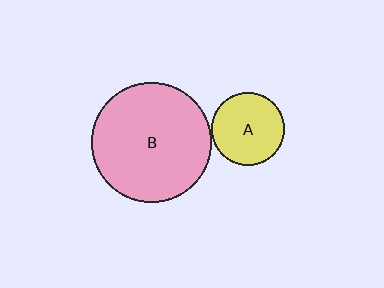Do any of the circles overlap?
No, none of the circles overlap.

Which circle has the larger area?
Circle B (pink).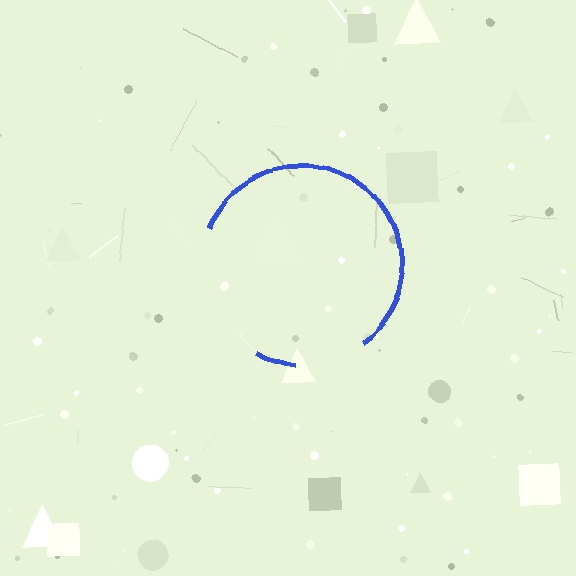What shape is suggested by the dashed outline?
The dashed outline suggests a circle.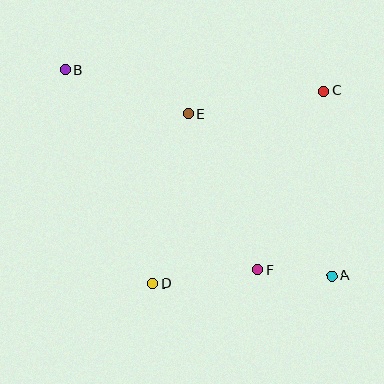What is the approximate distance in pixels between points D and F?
The distance between D and F is approximately 107 pixels.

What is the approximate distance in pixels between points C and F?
The distance between C and F is approximately 190 pixels.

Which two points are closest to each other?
Points A and F are closest to each other.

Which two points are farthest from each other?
Points A and B are farthest from each other.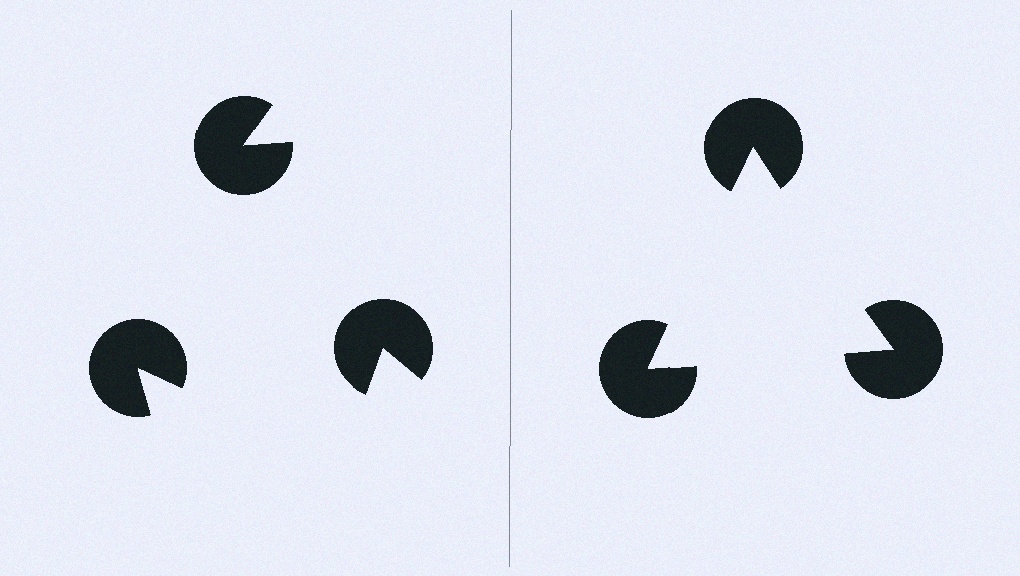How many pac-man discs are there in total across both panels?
6 — 3 on each side.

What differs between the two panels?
The pac-man discs are positioned identically on both sides; only the wedge orientations differ. On the right they align to a triangle; on the left they are misaligned.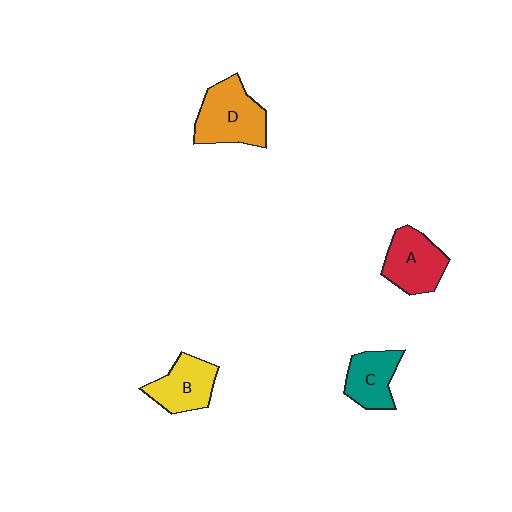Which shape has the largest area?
Shape D (orange).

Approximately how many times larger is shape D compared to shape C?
Approximately 1.4 times.